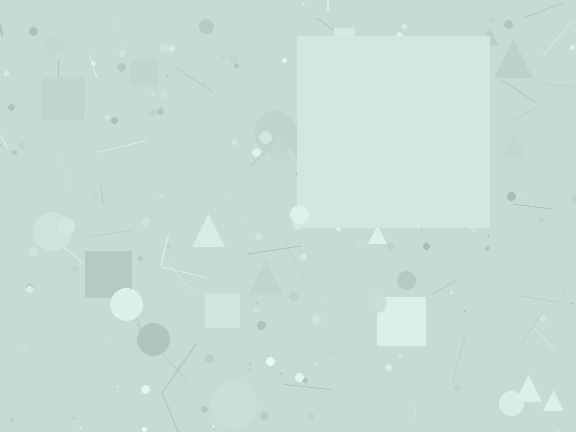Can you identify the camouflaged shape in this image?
The camouflaged shape is a square.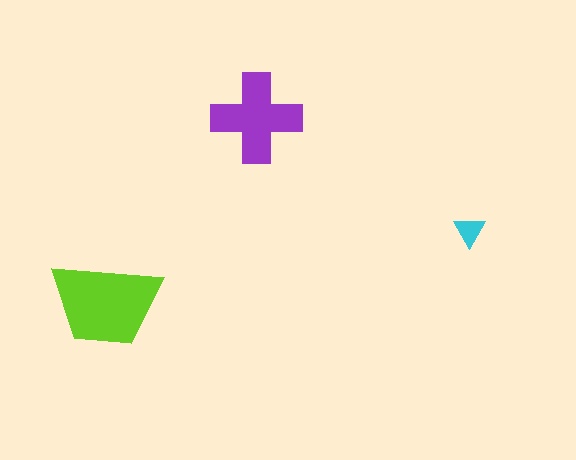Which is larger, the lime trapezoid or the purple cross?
The lime trapezoid.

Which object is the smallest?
The cyan triangle.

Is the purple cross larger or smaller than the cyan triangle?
Larger.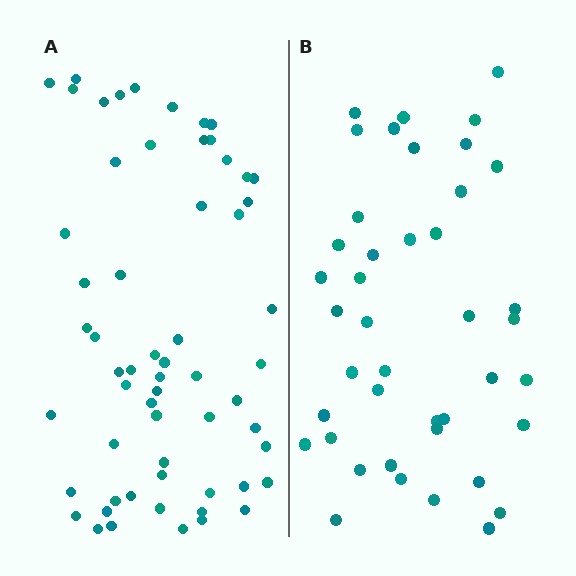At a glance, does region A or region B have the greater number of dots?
Region A (the left region) has more dots.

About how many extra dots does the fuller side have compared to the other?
Region A has approximately 20 more dots than region B.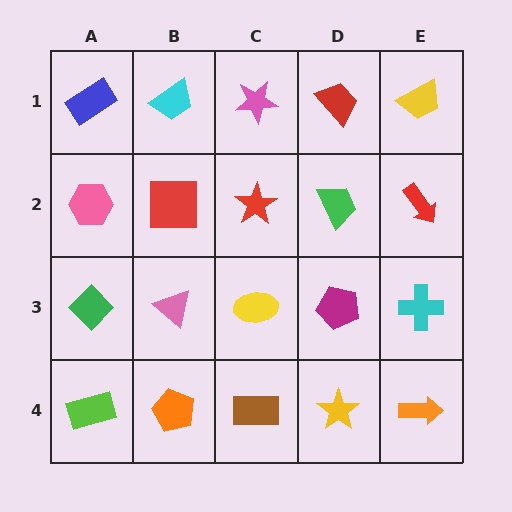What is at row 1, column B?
A cyan trapezoid.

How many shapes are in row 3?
5 shapes.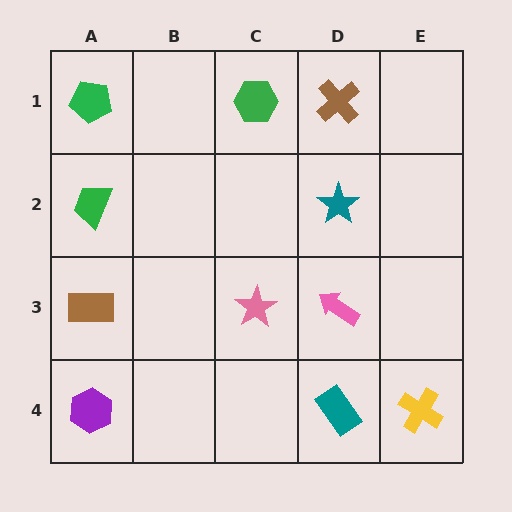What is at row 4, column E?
A yellow cross.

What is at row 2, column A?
A green trapezoid.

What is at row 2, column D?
A teal star.